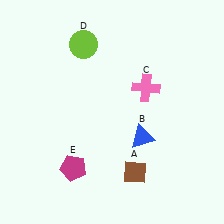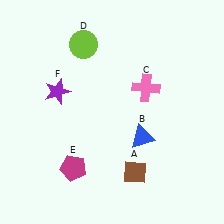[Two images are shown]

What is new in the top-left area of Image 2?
A purple star (F) was added in the top-left area of Image 2.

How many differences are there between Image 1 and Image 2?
There is 1 difference between the two images.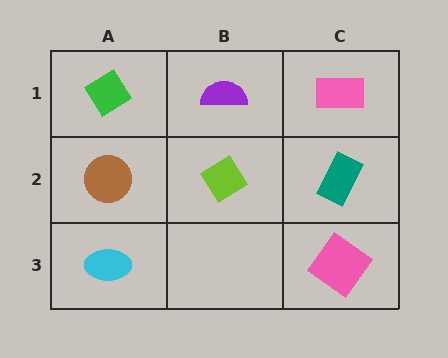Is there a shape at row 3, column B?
No, that cell is empty.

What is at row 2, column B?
A lime diamond.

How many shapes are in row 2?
3 shapes.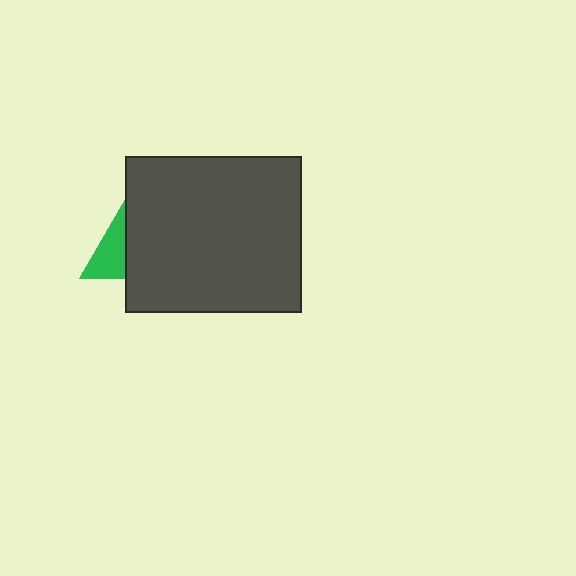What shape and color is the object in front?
The object in front is a dark gray rectangle.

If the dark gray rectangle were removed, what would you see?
You would see the complete green triangle.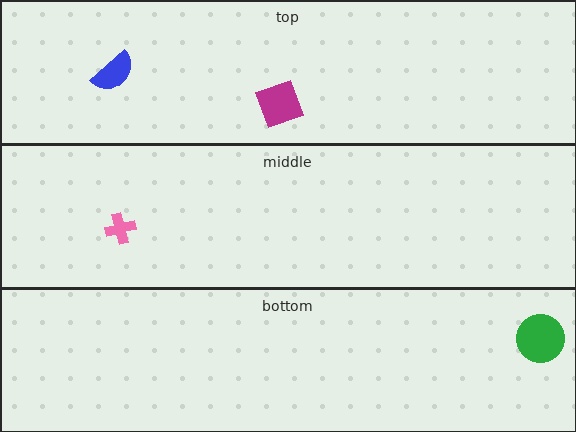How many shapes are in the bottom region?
1.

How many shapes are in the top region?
2.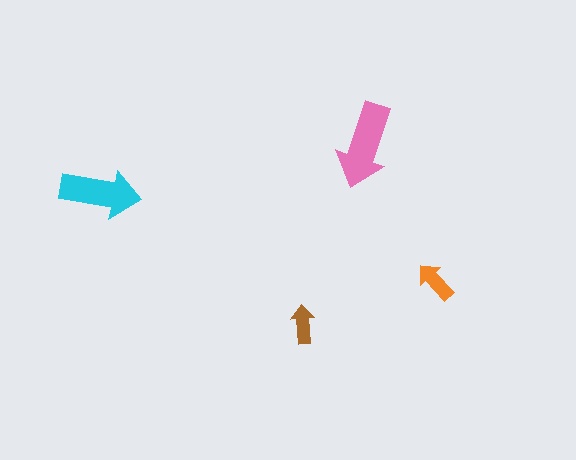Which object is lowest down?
The brown arrow is bottommost.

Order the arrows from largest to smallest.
the pink one, the cyan one, the orange one, the brown one.